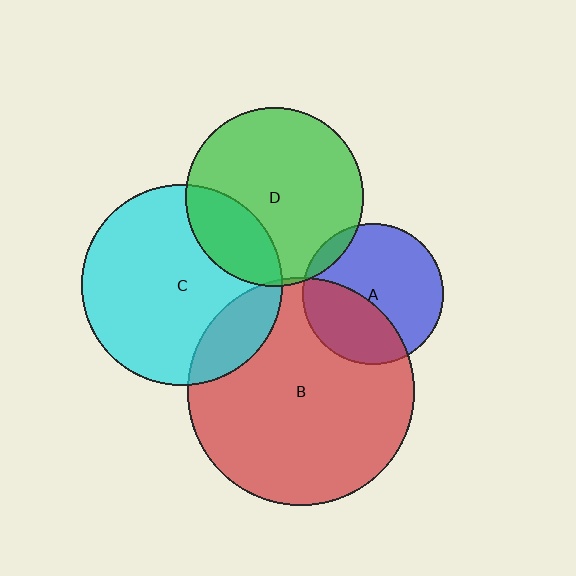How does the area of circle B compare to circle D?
Approximately 1.6 times.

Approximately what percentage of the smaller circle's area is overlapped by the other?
Approximately 25%.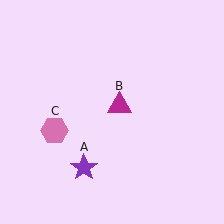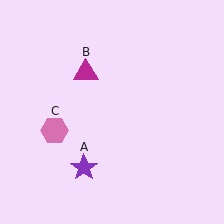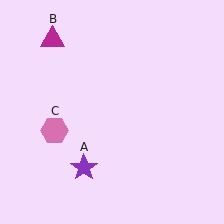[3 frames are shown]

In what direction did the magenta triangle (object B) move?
The magenta triangle (object B) moved up and to the left.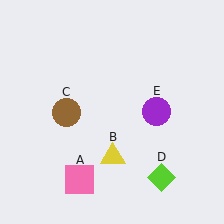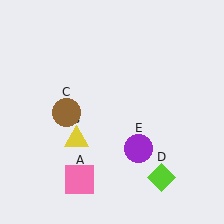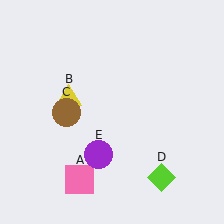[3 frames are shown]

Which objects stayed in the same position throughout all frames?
Pink square (object A) and brown circle (object C) and lime diamond (object D) remained stationary.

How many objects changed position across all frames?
2 objects changed position: yellow triangle (object B), purple circle (object E).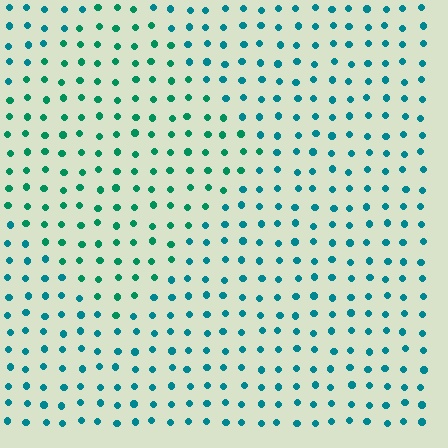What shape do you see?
I see a diamond.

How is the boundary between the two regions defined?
The boundary is defined purely by a slight shift in hue (about 27 degrees). Spacing, size, and orientation are identical on both sides.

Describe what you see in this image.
The image is filled with small teal elements in a uniform arrangement. A diamond-shaped region is visible where the elements are tinted to a slightly different hue, forming a subtle color boundary.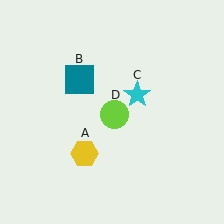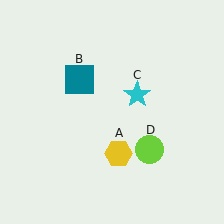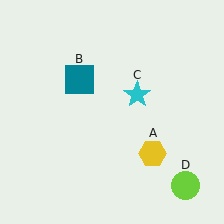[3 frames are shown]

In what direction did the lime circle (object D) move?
The lime circle (object D) moved down and to the right.